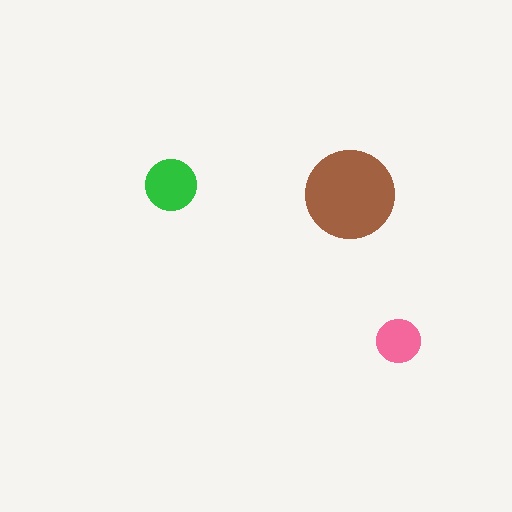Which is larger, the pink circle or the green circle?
The green one.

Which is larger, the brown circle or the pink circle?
The brown one.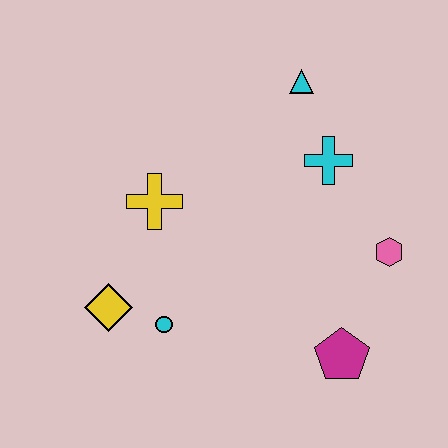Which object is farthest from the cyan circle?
The cyan triangle is farthest from the cyan circle.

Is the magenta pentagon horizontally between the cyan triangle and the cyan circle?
No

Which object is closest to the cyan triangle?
The cyan cross is closest to the cyan triangle.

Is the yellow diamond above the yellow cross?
No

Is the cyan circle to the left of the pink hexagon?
Yes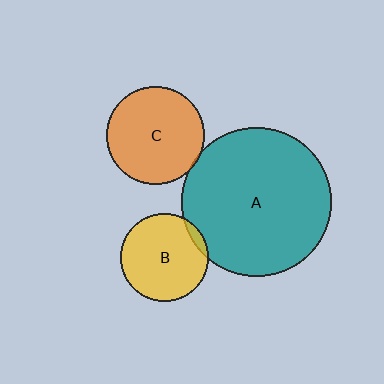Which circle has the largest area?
Circle A (teal).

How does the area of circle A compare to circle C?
Approximately 2.3 times.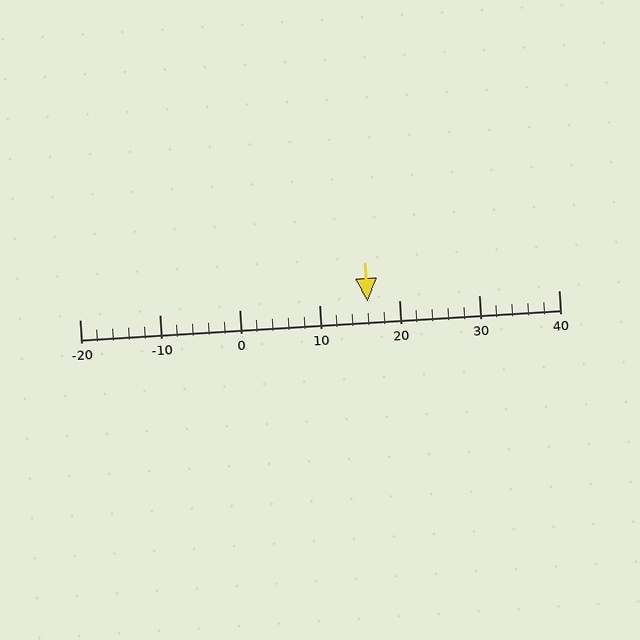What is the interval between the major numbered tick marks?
The major tick marks are spaced 10 units apart.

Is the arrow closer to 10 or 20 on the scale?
The arrow is closer to 20.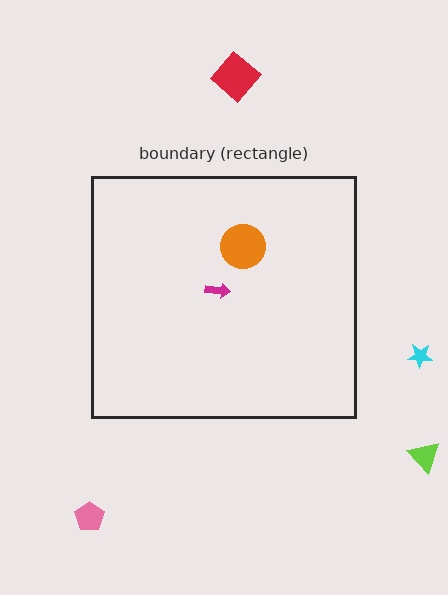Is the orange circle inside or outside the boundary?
Inside.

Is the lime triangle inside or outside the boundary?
Outside.